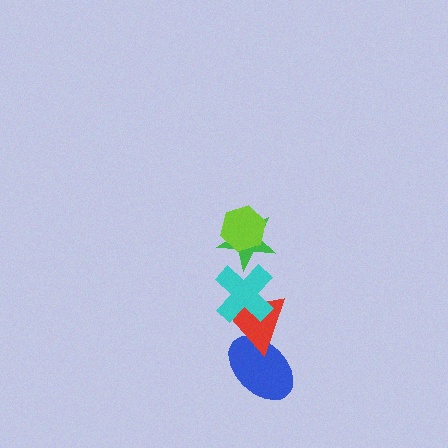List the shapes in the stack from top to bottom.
From top to bottom: the lime hexagon, the green star, the cyan cross, the red triangle, the blue ellipse.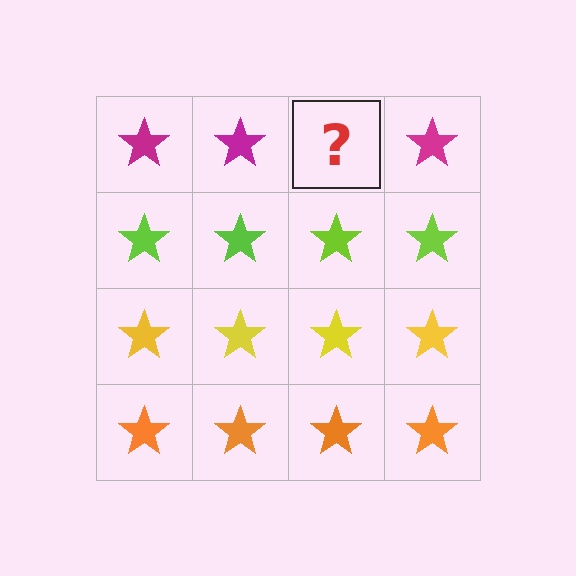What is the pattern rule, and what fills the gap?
The rule is that each row has a consistent color. The gap should be filled with a magenta star.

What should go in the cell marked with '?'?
The missing cell should contain a magenta star.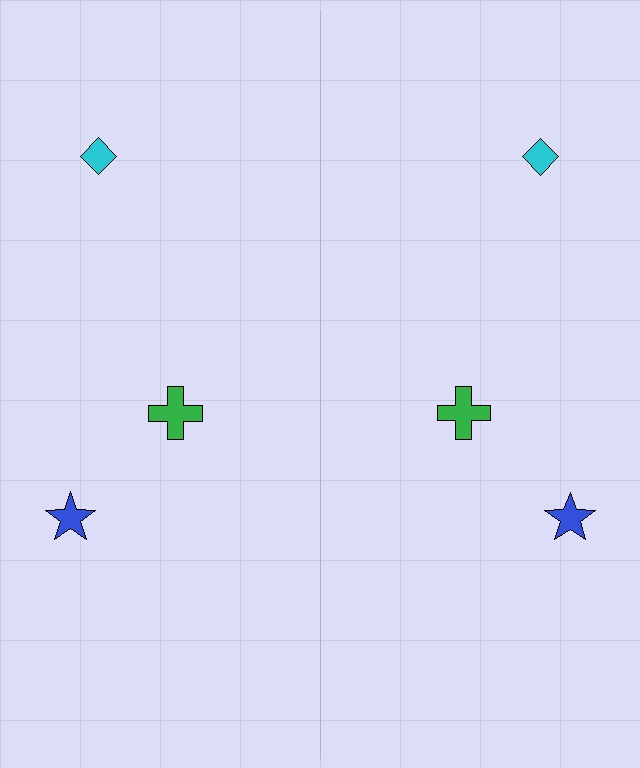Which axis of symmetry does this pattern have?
The pattern has a vertical axis of symmetry running through the center of the image.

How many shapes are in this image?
There are 6 shapes in this image.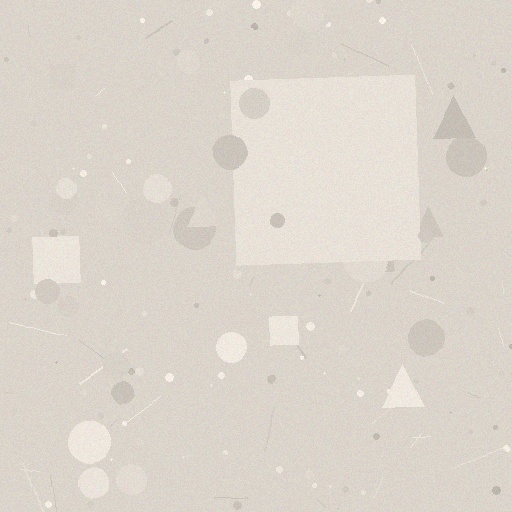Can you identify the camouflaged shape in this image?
The camouflaged shape is a square.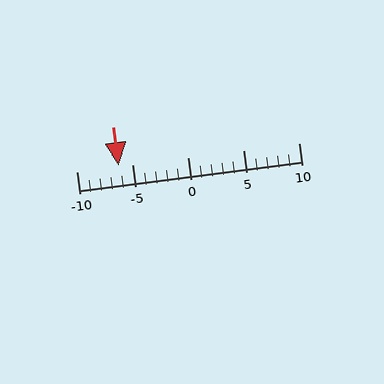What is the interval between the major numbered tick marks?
The major tick marks are spaced 5 units apart.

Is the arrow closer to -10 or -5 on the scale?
The arrow is closer to -5.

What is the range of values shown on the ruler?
The ruler shows values from -10 to 10.